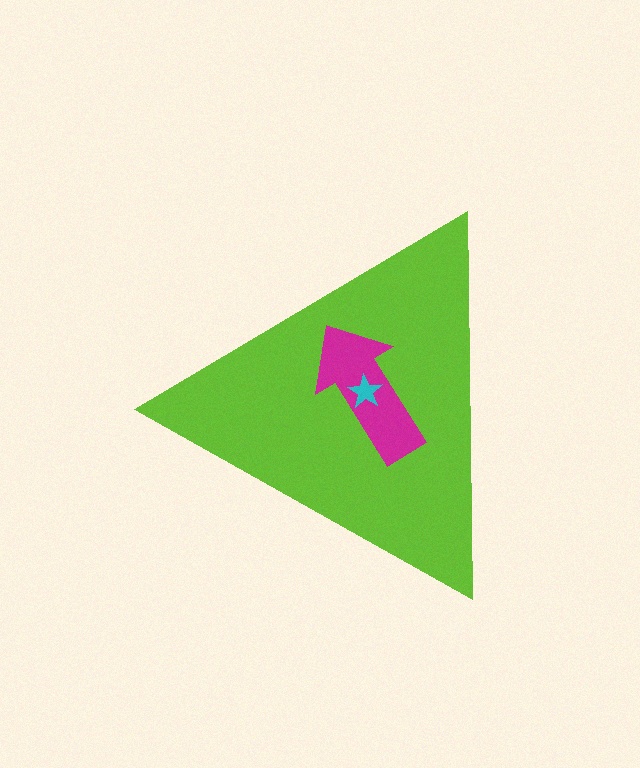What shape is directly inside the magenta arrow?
The cyan star.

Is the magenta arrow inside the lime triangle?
Yes.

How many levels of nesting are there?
3.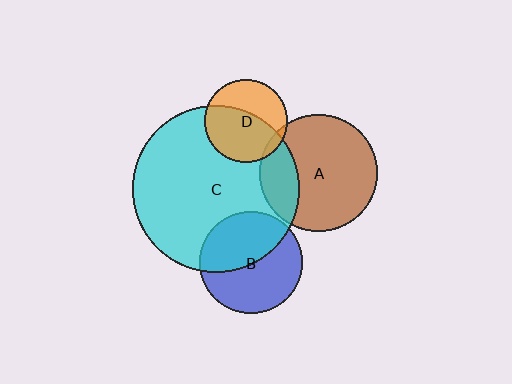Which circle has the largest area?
Circle C (cyan).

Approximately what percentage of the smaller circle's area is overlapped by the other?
Approximately 5%.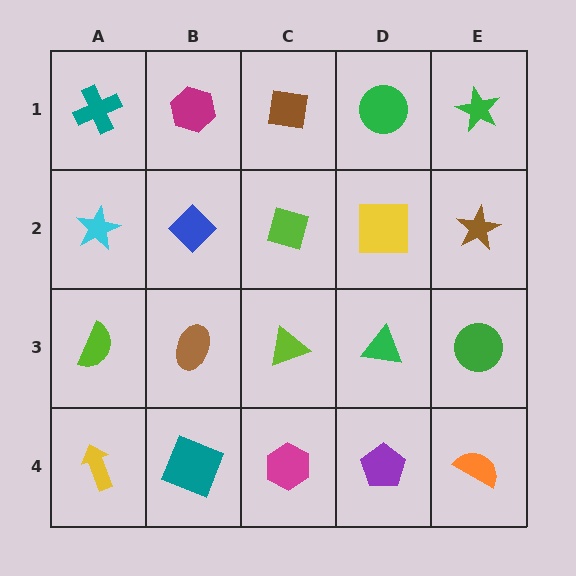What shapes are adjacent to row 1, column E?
A brown star (row 2, column E), a green circle (row 1, column D).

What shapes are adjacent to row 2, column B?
A magenta hexagon (row 1, column B), a brown ellipse (row 3, column B), a cyan star (row 2, column A), a lime diamond (row 2, column C).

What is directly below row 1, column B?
A blue diamond.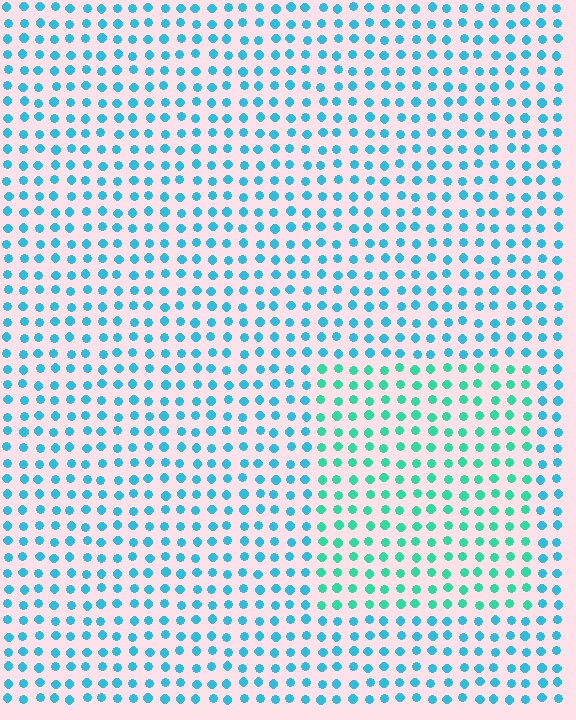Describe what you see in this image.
The image is filled with small cyan elements in a uniform arrangement. A rectangle-shaped region is visible where the elements are tinted to a slightly different hue, forming a subtle color boundary.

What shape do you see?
I see a rectangle.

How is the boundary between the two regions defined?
The boundary is defined purely by a slight shift in hue (about 30 degrees). Spacing, size, and orientation are identical on both sides.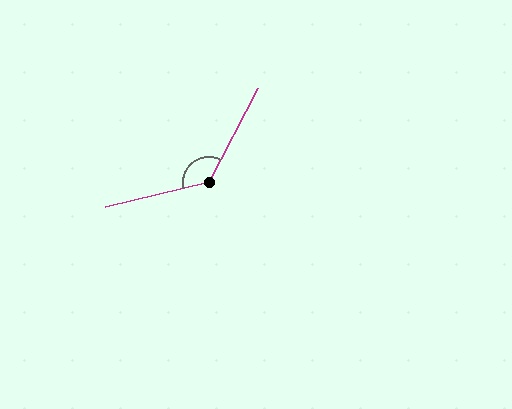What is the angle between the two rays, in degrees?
Approximately 131 degrees.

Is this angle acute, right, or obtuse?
It is obtuse.